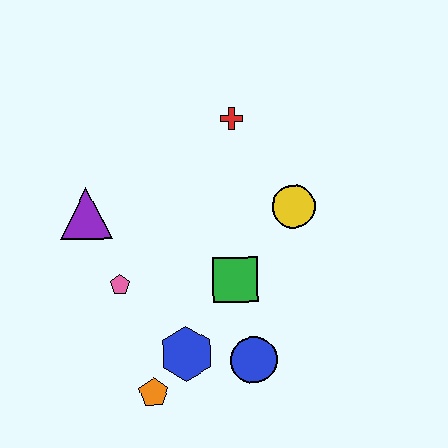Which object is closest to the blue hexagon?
The orange pentagon is closest to the blue hexagon.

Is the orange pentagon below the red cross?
Yes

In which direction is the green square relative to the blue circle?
The green square is above the blue circle.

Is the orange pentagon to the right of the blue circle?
No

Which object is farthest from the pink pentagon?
The red cross is farthest from the pink pentagon.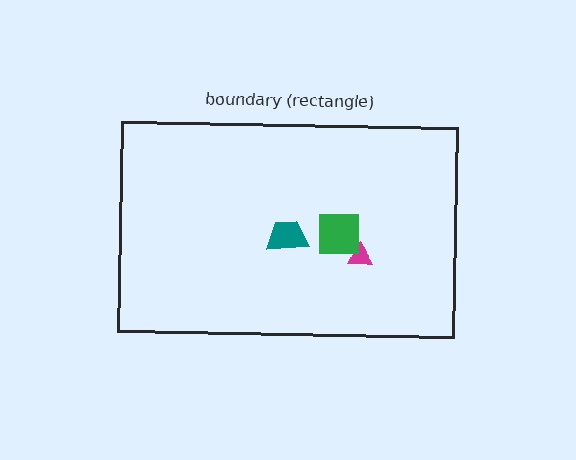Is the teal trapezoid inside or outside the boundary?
Inside.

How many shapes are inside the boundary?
3 inside, 0 outside.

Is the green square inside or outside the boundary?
Inside.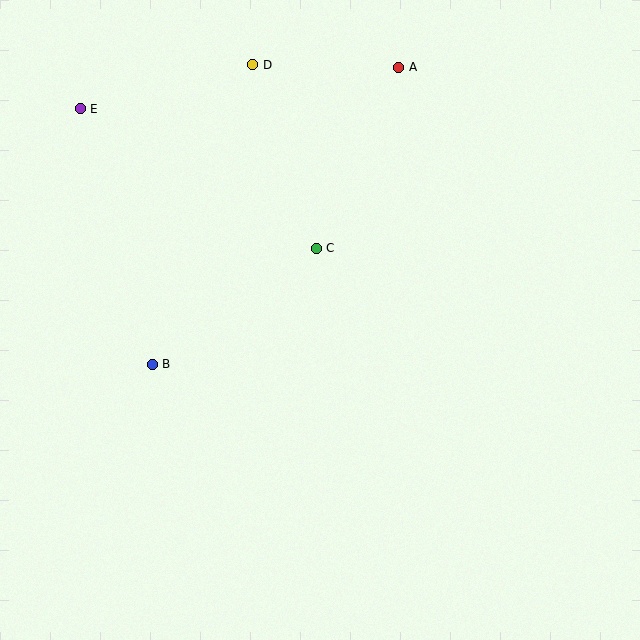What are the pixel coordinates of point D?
Point D is at (253, 65).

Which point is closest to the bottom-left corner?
Point B is closest to the bottom-left corner.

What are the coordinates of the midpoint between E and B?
The midpoint between E and B is at (116, 237).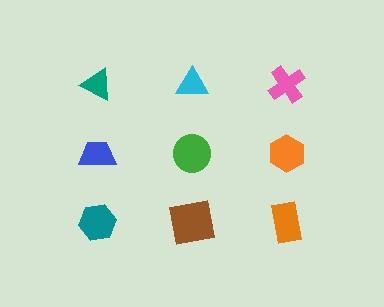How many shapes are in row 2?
3 shapes.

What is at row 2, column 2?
A green circle.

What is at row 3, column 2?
A brown square.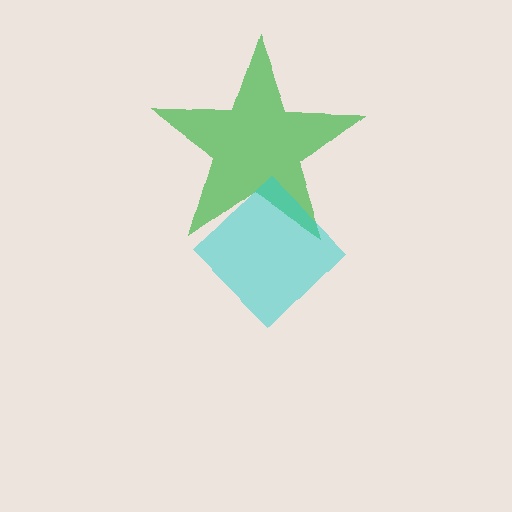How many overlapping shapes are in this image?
There are 2 overlapping shapes in the image.